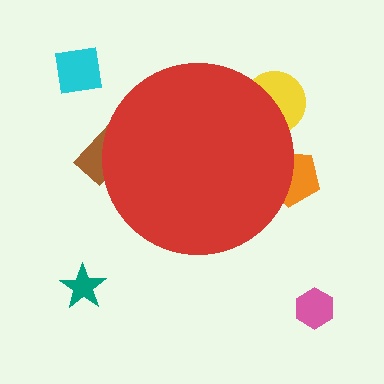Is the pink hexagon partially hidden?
No, the pink hexagon is fully visible.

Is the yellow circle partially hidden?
Yes, the yellow circle is partially hidden behind the red circle.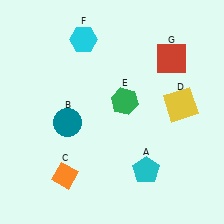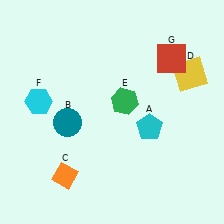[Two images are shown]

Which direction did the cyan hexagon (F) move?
The cyan hexagon (F) moved down.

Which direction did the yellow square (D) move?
The yellow square (D) moved up.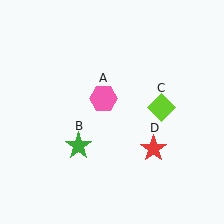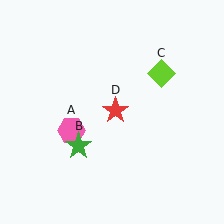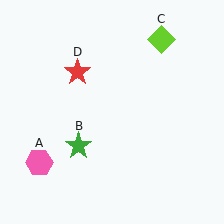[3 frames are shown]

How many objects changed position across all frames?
3 objects changed position: pink hexagon (object A), lime diamond (object C), red star (object D).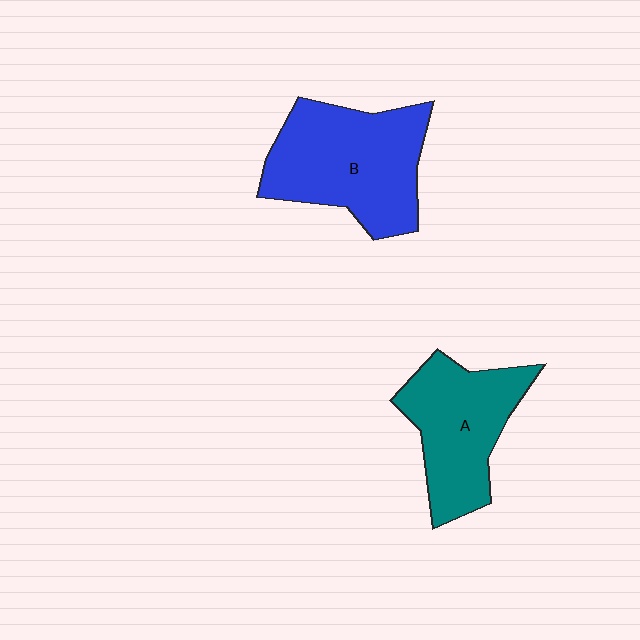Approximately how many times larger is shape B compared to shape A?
Approximately 1.2 times.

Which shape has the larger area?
Shape B (blue).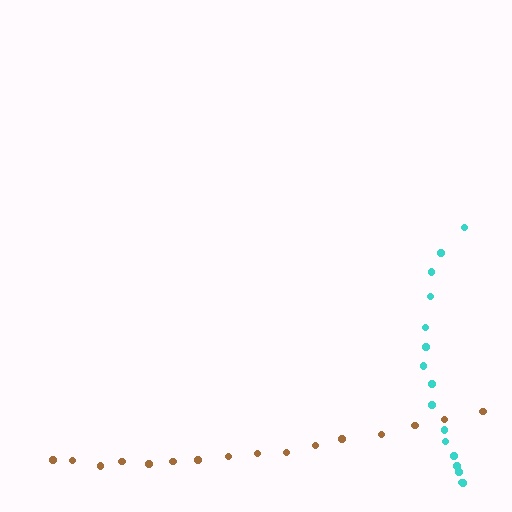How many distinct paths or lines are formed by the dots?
There are 2 distinct paths.